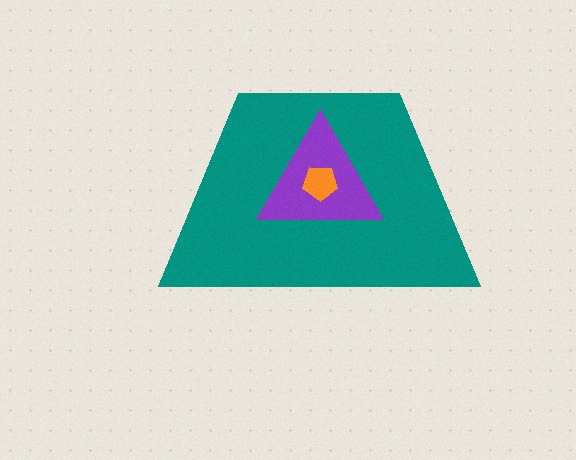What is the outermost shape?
The teal trapezoid.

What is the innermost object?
The orange pentagon.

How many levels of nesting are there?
3.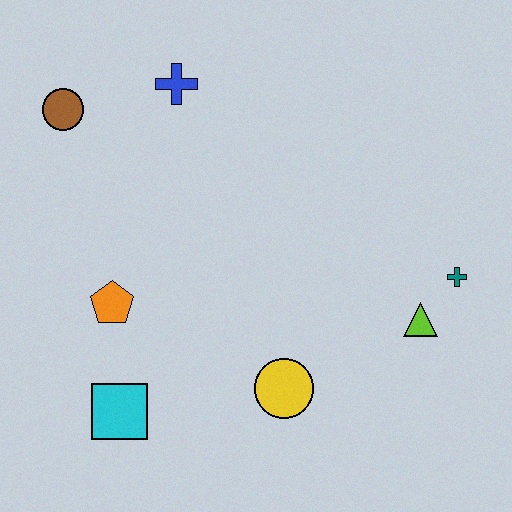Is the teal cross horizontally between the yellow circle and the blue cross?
No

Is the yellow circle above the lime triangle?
No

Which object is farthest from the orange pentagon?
The teal cross is farthest from the orange pentagon.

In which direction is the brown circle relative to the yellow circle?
The brown circle is above the yellow circle.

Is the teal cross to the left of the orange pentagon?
No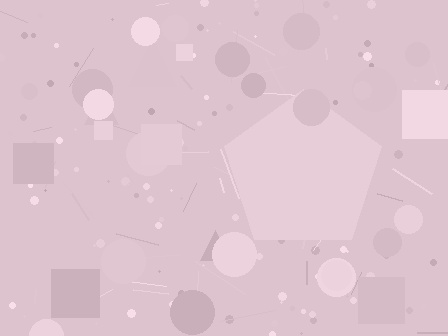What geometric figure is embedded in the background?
A pentagon is embedded in the background.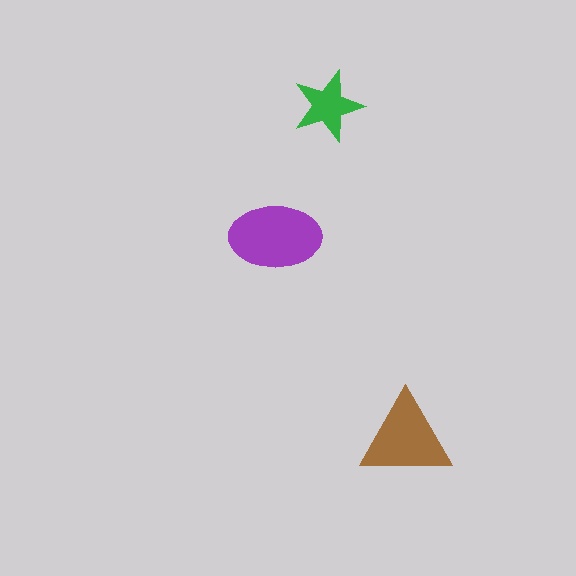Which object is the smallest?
The green star.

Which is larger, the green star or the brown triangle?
The brown triangle.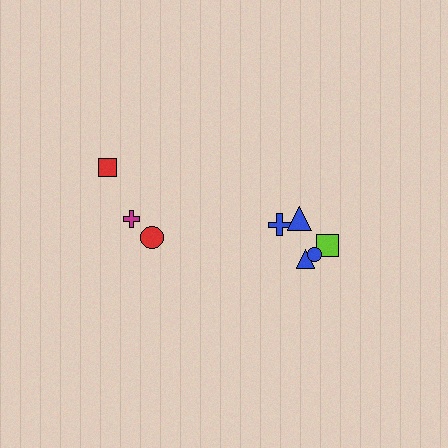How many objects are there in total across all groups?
There are 8 objects.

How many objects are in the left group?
There are 3 objects.